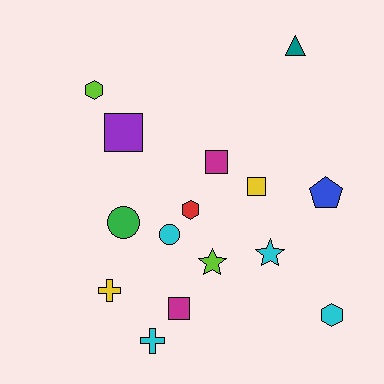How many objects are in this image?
There are 15 objects.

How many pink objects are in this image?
There are no pink objects.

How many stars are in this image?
There are 2 stars.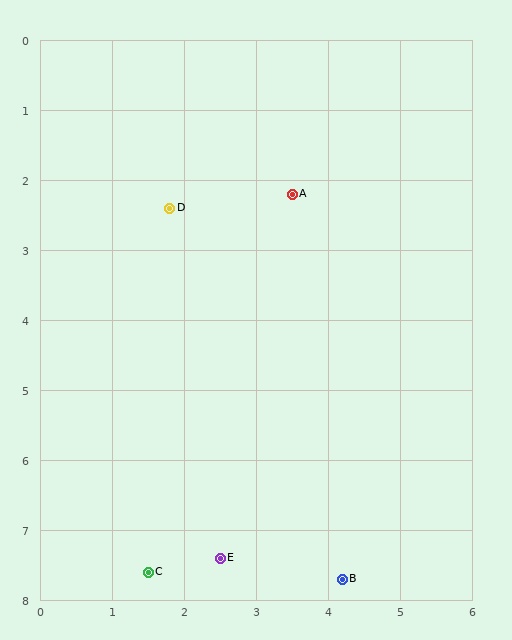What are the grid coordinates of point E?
Point E is at approximately (2.5, 7.4).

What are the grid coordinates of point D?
Point D is at approximately (1.8, 2.4).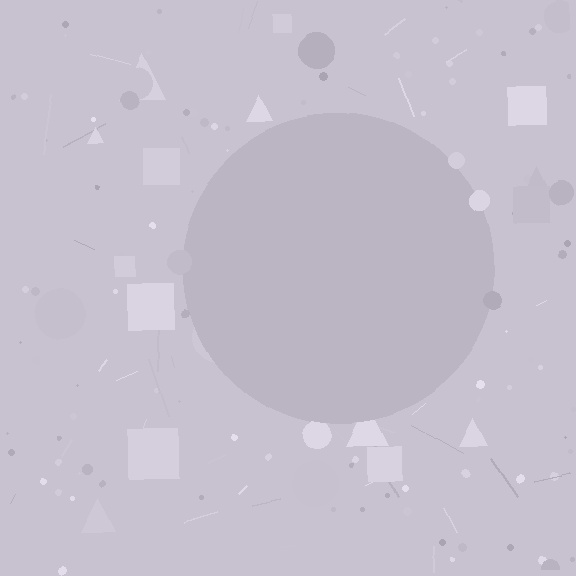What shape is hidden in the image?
A circle is hidden in the image.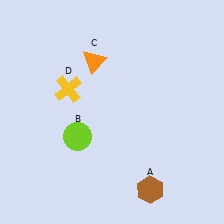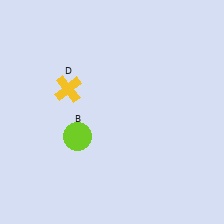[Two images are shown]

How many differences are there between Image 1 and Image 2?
There are 2 differences between the two images.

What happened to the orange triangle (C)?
The orange triangle (C) was removed in Image 2. It was in the top-left area of Image 1.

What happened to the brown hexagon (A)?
The brown hexagon (A) was removed in Image 2. It was in the bottom-right area of Image 1.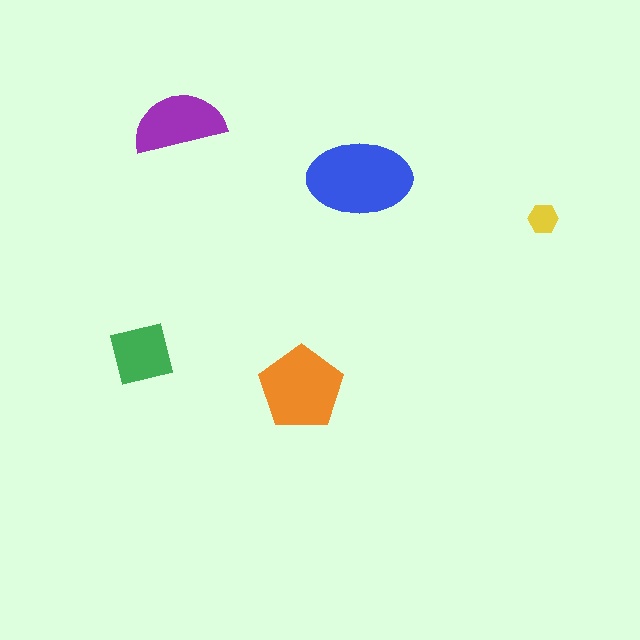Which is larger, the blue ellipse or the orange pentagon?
The blue ellipse.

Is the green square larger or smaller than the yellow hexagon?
Larger.